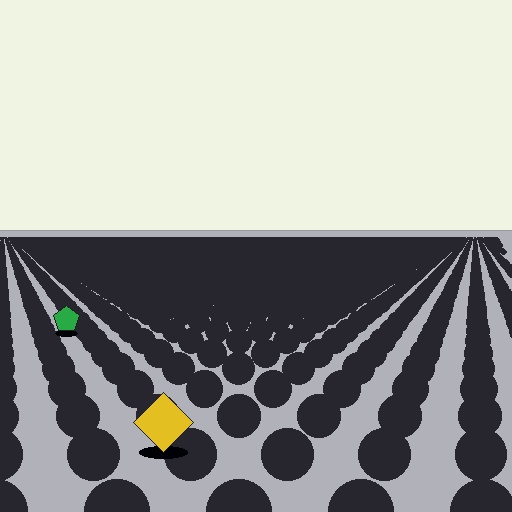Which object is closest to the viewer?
The yellow diamond is closest. The texture marks near it are larger and more spread out.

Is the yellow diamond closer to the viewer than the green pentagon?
Yes. The yellow diamond is closer — you can tell from the texture gradient: the ground texture is coarser near it.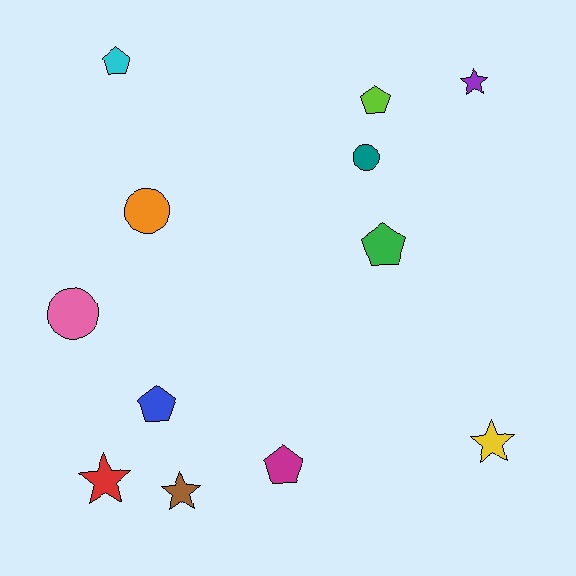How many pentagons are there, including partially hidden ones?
There are 5 pentagons.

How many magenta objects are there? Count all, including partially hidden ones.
There is 1 magenta object.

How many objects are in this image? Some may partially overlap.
There are 12 objects.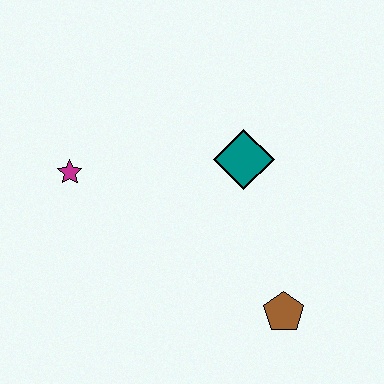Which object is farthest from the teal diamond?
The magenta star is farthest from the teal diamond.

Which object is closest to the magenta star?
The teal diamond is closest to the magenta star.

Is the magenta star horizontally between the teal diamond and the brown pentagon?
No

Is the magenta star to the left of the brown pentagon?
Yes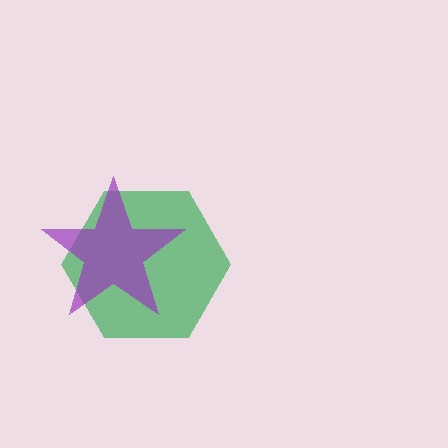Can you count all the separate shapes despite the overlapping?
Yes, there are 2 separate shapes.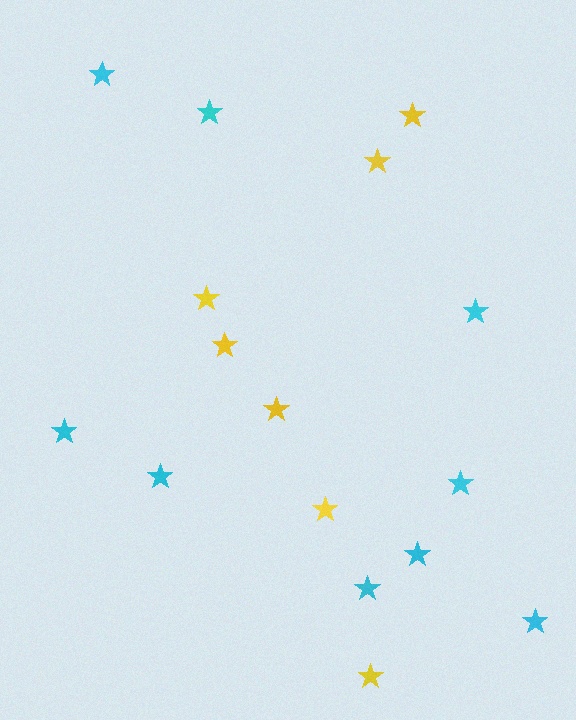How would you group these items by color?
There are 2 groups: one group of cyan stars (9) and one group of yellow stars (7).